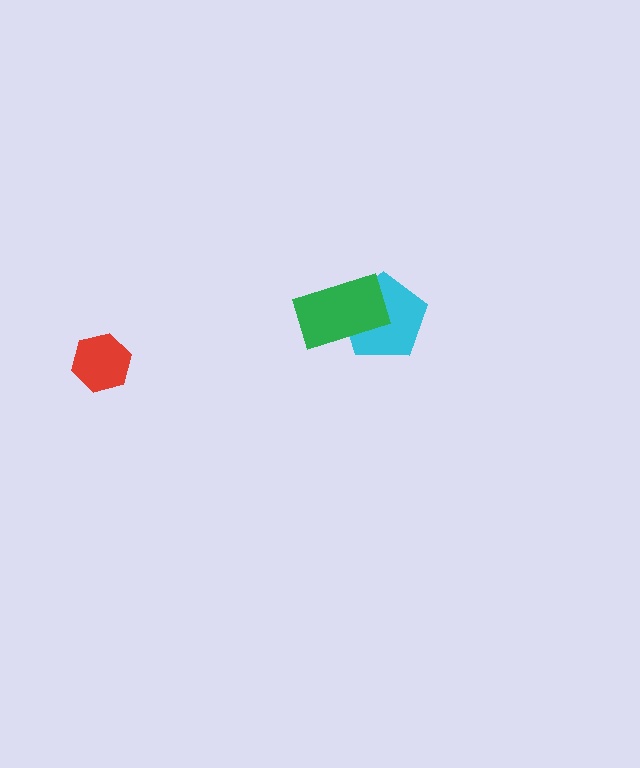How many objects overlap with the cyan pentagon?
1 object overlaps with the cyan pentagon.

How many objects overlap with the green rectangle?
1 object overlaps with the green rectangle.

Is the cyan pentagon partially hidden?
Yes, it is partially covered by another shape.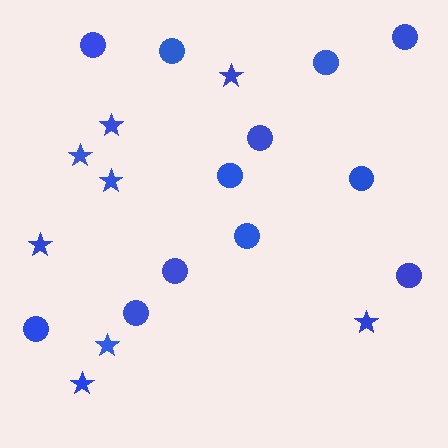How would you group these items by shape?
There are 2 groups: one group of circles (12) and one group of stars (8).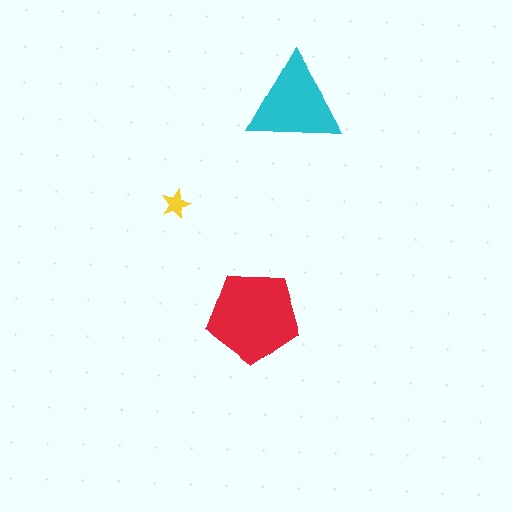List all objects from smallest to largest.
The yellow star, the cyan triangle, the red pentagon.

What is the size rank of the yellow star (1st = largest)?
3rd.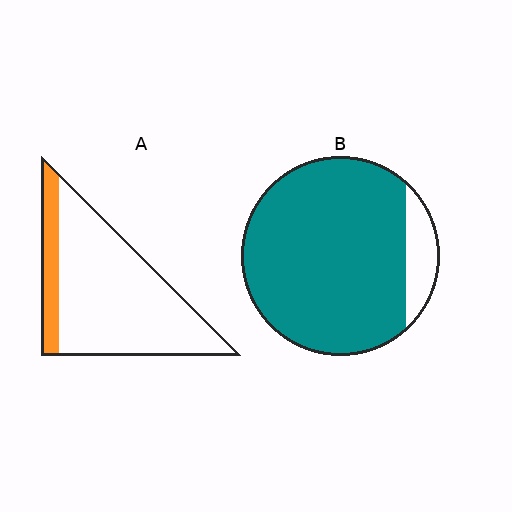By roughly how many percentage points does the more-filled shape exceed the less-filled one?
By roughly 70 percentage points (B over A).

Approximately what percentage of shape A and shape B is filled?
A is approximately 15% and B is approximately 90%.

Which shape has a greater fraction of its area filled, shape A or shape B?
Shape B.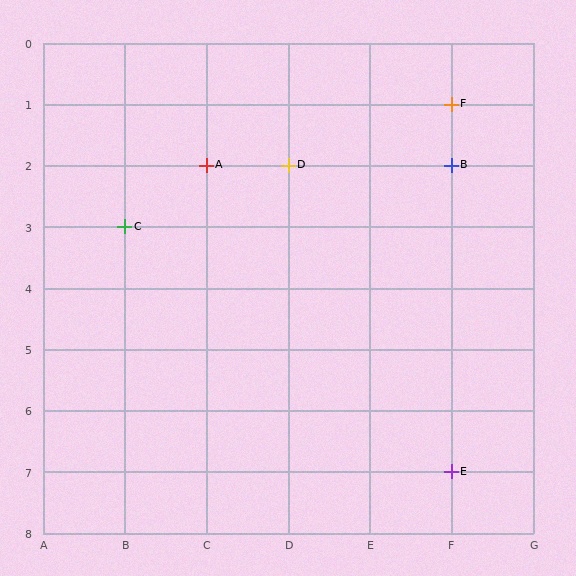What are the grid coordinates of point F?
Point F is at grid coordinates (F, 1).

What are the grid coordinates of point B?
Point B is at grid coordinates (F, 2).